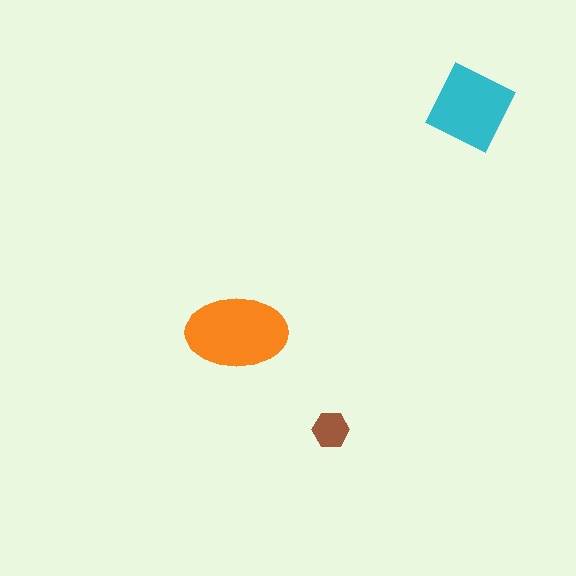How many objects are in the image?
There are 3 objects in the image.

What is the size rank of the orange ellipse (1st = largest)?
1st.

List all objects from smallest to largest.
The brown hexagon, the cyan diamond, the orange ellipse.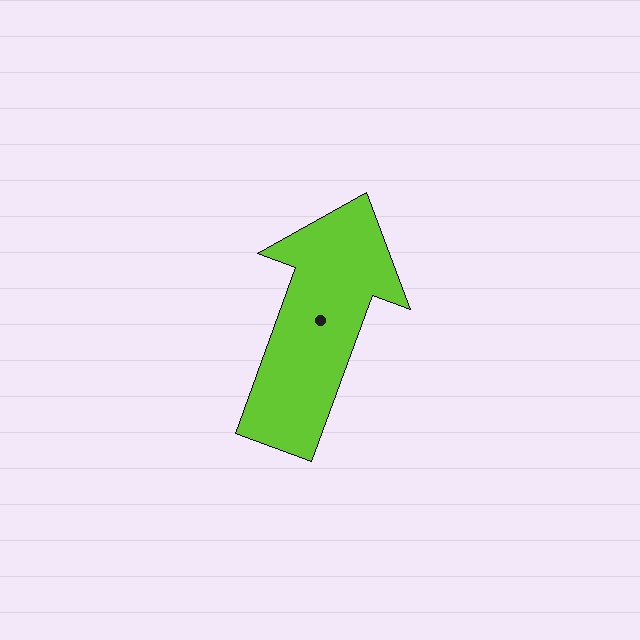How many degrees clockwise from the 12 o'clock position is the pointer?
Approximately 20 degrees.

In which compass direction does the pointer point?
North.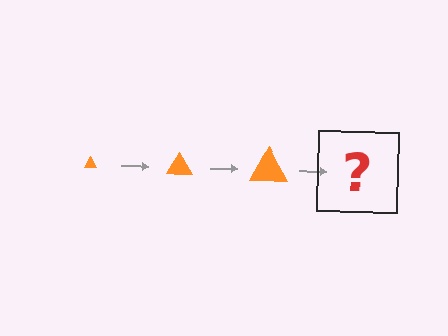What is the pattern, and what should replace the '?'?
The pattern is that the triangle gets progressively larger each step. The '?' should be an orange triangle, larger than the previous one.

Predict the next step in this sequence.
The next step is an orange triangle, larger than the previous one.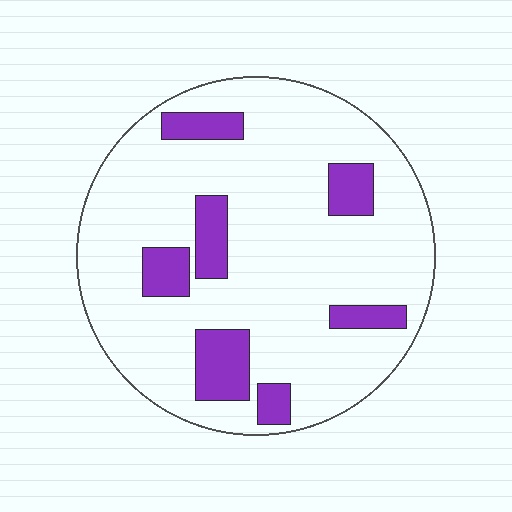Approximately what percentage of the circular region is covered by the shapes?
Approximately 15%.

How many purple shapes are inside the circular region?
7.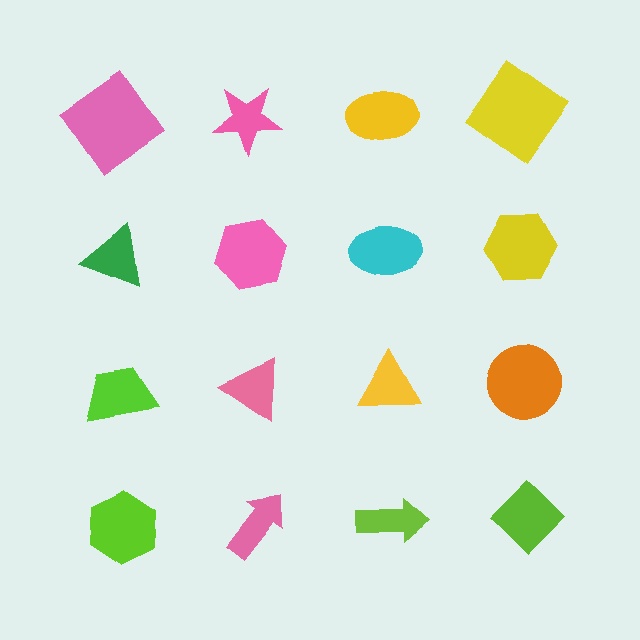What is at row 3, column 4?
An orange circle.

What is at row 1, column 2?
A pink star.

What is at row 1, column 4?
A yellow diamond.